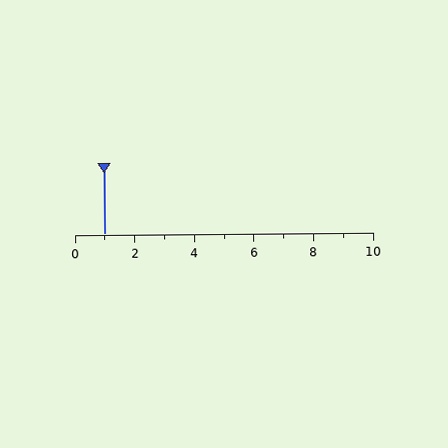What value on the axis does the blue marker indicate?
The marker indicates approximately 1.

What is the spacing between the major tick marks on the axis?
The major ticks are spaced 2 apart.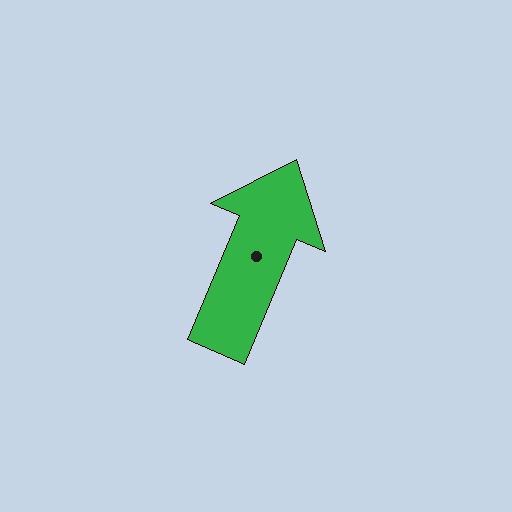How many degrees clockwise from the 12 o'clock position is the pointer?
Approximately 23 degrees.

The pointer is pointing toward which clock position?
Roughly 1 o'clock.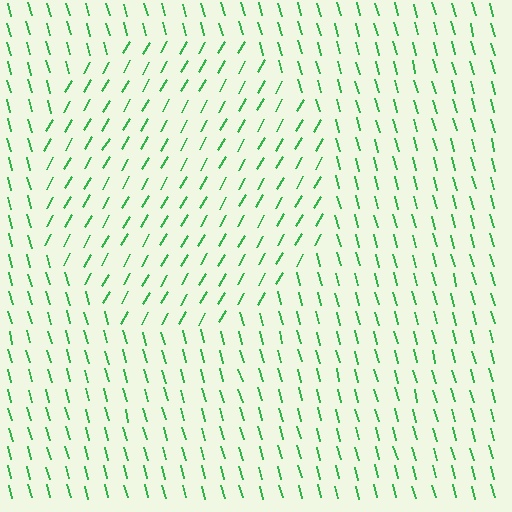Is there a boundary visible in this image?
Yes, there is a texture boundary formed by a change in line orientation.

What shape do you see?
I see a circle.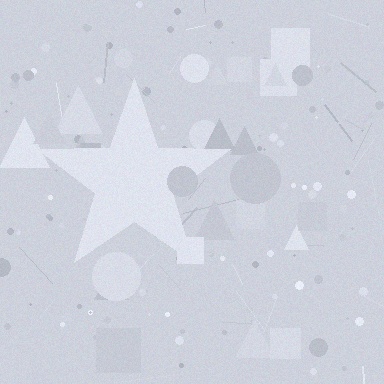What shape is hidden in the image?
A star is hidden in the image.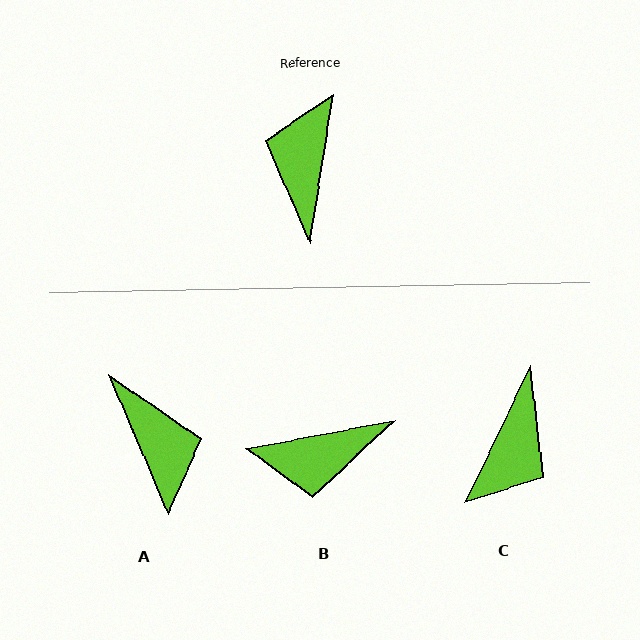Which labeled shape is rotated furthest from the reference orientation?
C, about 163 degrees away.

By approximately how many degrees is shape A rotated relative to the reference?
Approximately 149 degrees clockwise.